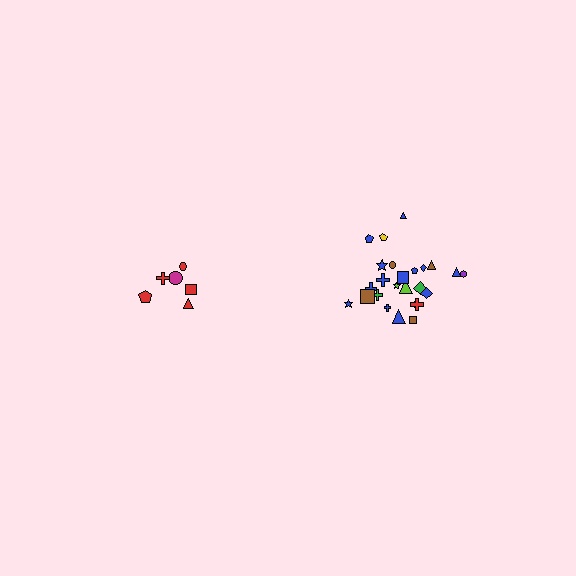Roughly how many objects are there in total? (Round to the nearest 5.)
Roughly 30 objects in total.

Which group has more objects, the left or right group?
The right group.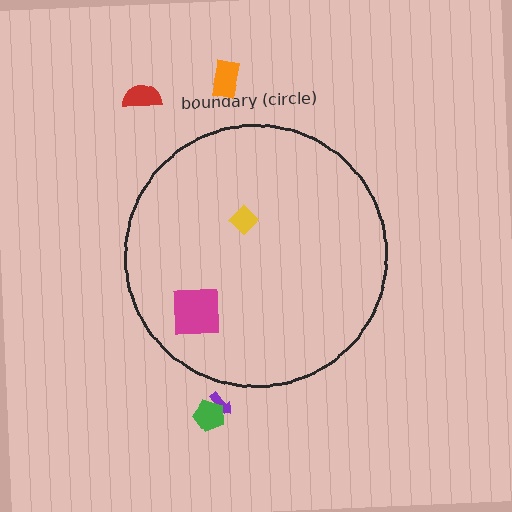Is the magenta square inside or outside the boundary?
Inside.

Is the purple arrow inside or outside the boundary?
Outside.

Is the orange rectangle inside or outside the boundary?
Outside.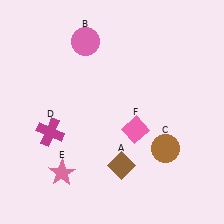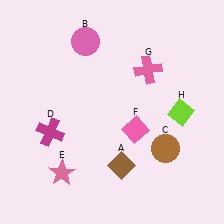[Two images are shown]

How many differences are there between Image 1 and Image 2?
There are 2 differences between the two images.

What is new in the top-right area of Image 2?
A pink cross (G) was added in the top-right area of Image 2.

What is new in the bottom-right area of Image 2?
A lime diamond (H) was added in the bottom-right area of Image 2.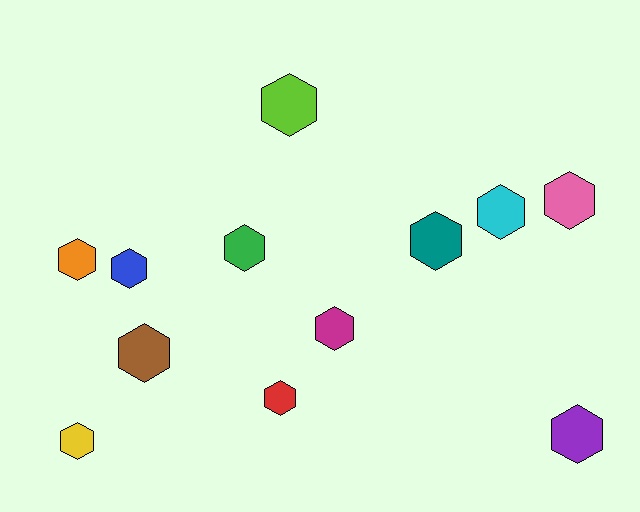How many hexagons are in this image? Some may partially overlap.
There are 12 hexagons.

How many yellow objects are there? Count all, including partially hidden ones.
There is 1 yellow object.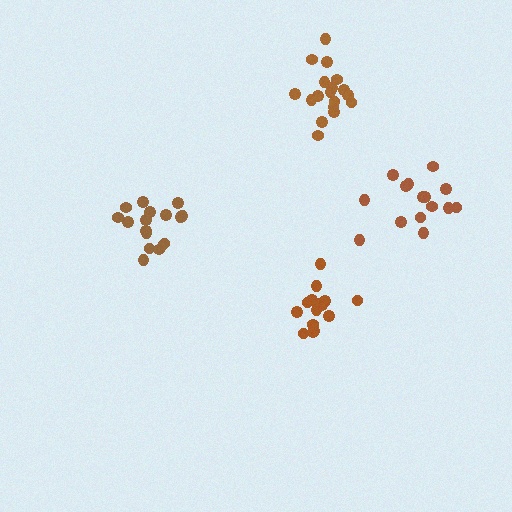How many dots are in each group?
Group 1: 15 dots, Group 2: 17 dots, Group 3: 18 dots, Group 4: 15 dots (65 total).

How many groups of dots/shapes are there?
There are 4 groups.